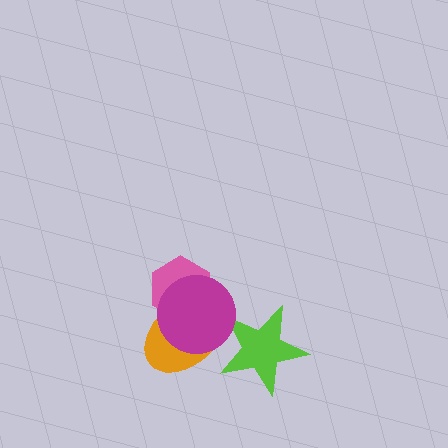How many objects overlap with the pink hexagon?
2 objects overlap with the pink hexagon.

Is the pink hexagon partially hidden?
Yes, it is partially covered by another shape.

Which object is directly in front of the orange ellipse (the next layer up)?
The lime star is directly in front of the orange ellipse.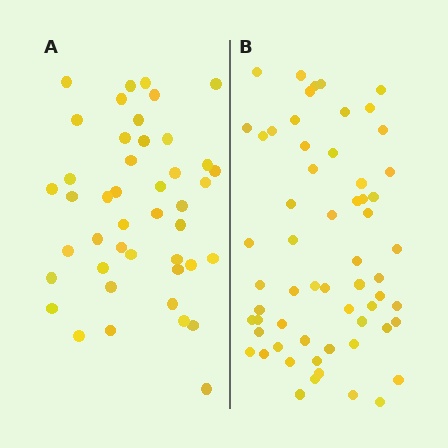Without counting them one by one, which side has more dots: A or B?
Region B (the right region) has more dots.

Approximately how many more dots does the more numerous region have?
Region B has approximately 15 more dots than region A.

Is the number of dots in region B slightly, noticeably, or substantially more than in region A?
Region B has noticeably more, but not dramatically so. The ratio is roughly 1.4 to 1.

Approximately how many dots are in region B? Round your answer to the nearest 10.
About 60 dots.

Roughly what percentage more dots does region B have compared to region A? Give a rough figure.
About 35% more.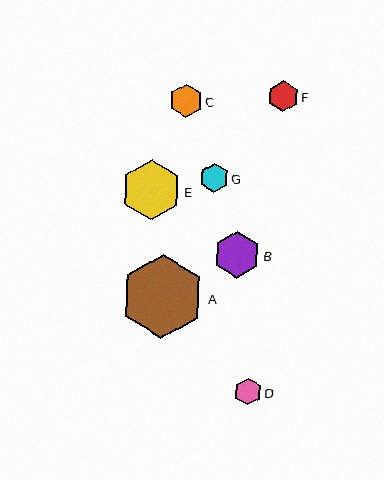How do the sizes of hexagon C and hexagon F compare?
Hexagon C and hexagon F are approximately the same size.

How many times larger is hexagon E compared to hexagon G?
Hexagon E is approximately 2.1 times the size of hexagon G.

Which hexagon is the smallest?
Hexagon D is the smallest with a size of approximately 27 pixels.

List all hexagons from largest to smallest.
From largest to smallest: A, E, B, C, F, G, D.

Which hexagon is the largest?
Hexagon A is the largest with a size of approximately 84 pixels.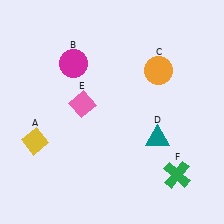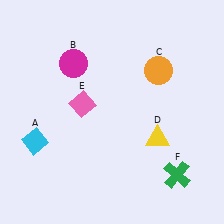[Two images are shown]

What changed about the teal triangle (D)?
In Image 1, D is teal. In Image 2, it changed to yellow.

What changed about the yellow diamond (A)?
In Image 1, A is yellow. In Image 2, it changed to cyan.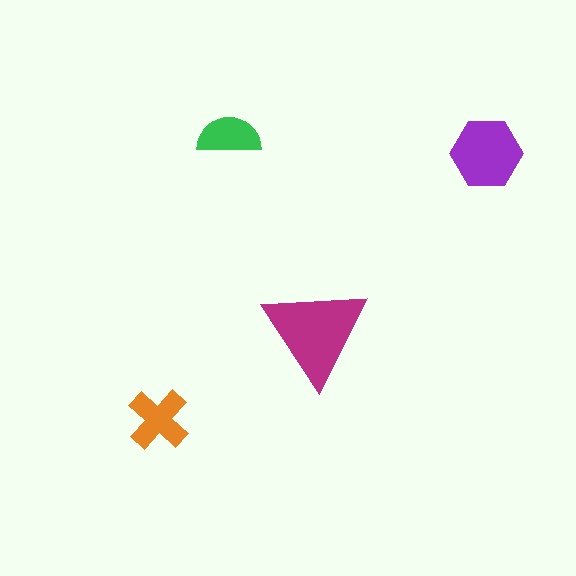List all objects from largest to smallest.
The magenta triangle, the purple hexagon, the orange cross, the green semicircle.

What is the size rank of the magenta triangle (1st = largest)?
1st.